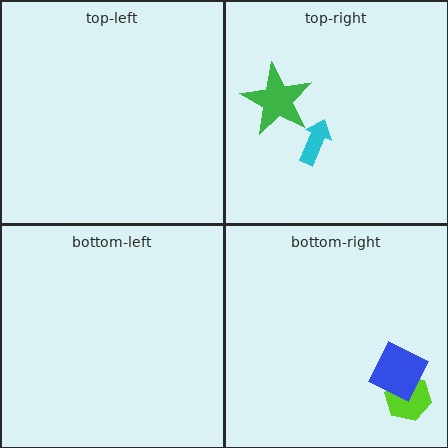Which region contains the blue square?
The bottom-right region.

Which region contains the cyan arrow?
The top-right region.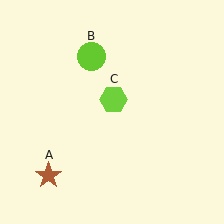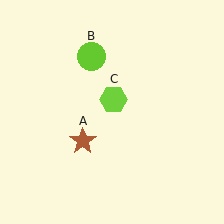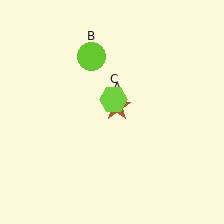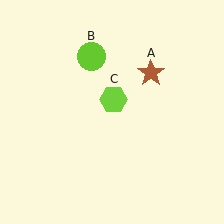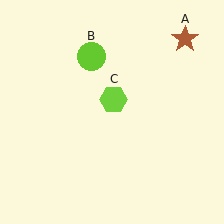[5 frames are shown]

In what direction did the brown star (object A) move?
The brown star (object A) moved up and to the right.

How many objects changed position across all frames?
1 object changed position: brown star (object A).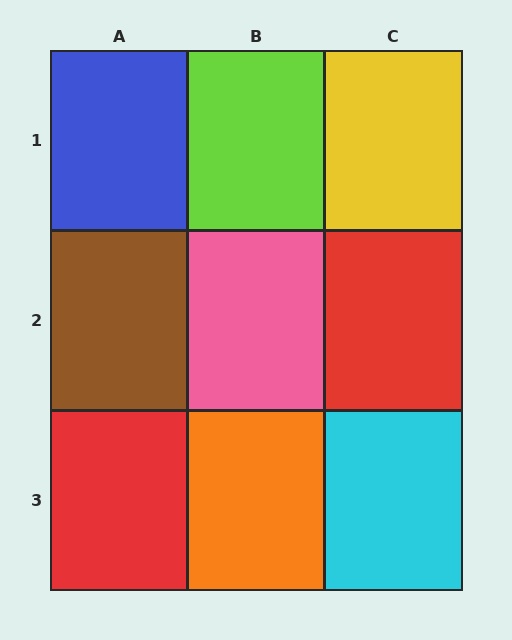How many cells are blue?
1 cell is blue.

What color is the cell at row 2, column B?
Pink.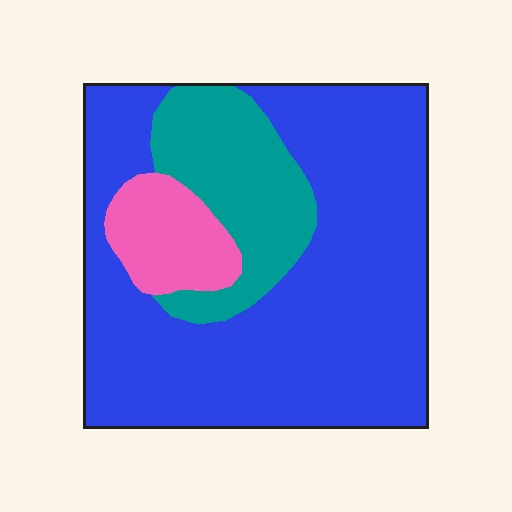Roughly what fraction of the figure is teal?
Teal takes up about one fifth (1/5) of the figure.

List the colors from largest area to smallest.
From largest to smallest: blue, teal, pink.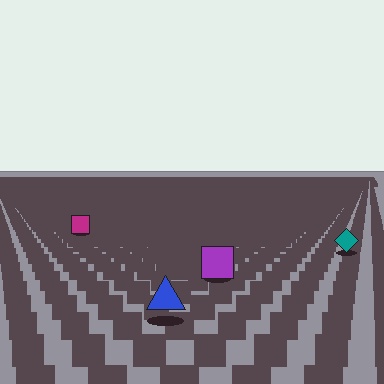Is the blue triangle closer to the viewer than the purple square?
Yes. The blue triangle is closer — you can tell from the texture gradient: the ground texture is coarser near it.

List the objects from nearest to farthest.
From nearest to farthest: the blue triangle, the purple square, the teal diamond, the magenta square.